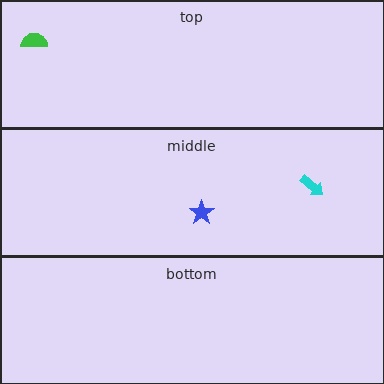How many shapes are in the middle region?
2.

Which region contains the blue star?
The middle region.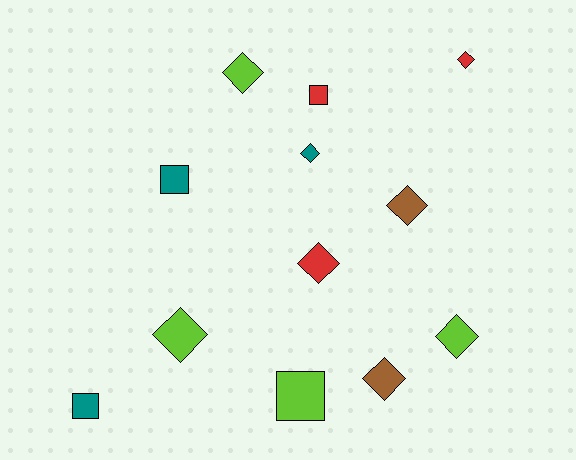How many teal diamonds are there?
There is 1 teal diamond.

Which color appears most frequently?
Lime, with 4 objects.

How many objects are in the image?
There are 12 objects.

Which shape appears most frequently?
Diamond, with 8 objects.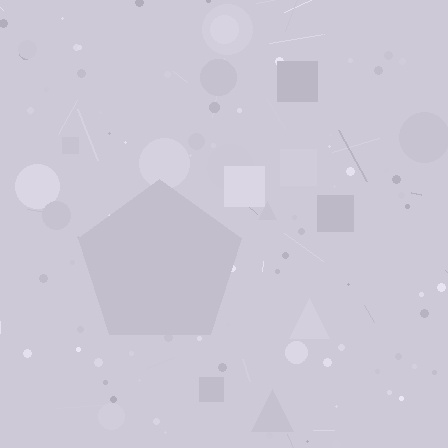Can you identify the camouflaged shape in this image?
The camouflaged shape is a pentagon.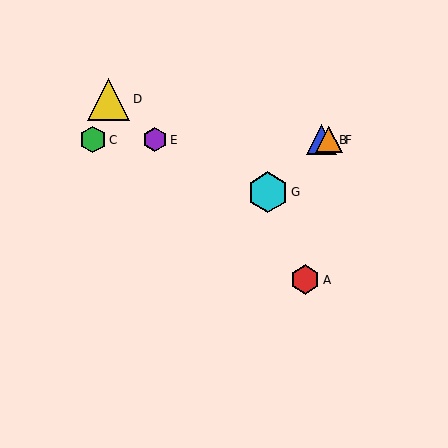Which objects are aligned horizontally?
Objects B, C, E, F are aligned horizontally.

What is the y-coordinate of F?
Object F is at y≈140.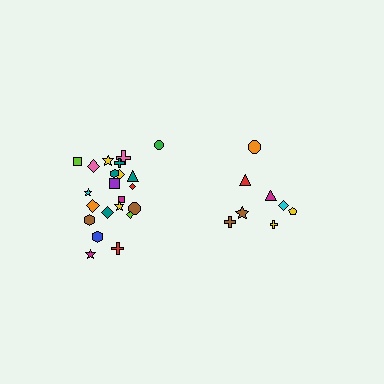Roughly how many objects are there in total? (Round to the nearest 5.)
Roughly 30 objects in total.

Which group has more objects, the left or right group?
The left group.